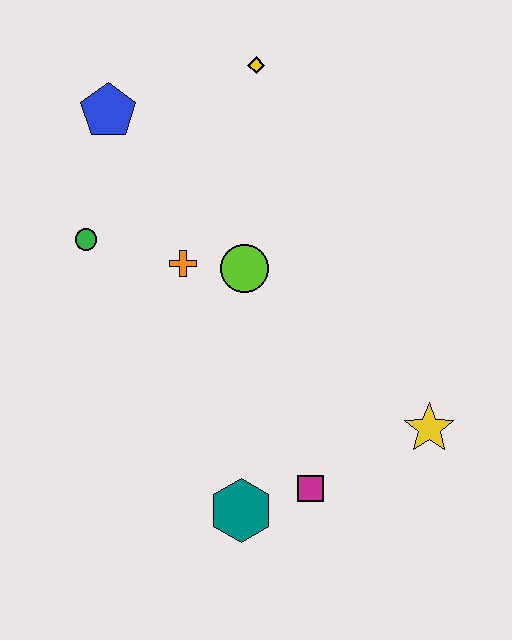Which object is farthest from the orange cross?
The yellow star is farthest from the orange cross.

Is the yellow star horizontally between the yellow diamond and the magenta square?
No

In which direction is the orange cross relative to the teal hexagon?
The orange cross is above the teal hexagon.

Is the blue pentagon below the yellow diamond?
Yes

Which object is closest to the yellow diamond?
The blue pentagon is closest to the yellow diamond.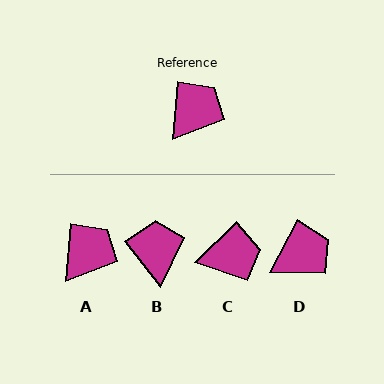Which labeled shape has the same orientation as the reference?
A.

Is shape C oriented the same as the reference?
No, it is off by about 40 degrees.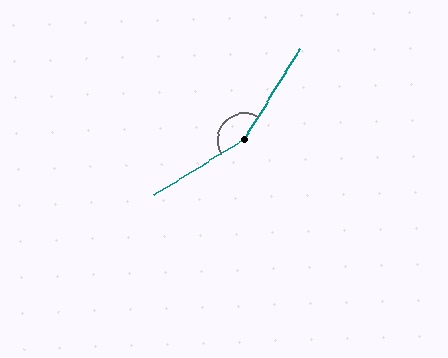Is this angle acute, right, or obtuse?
It is obtuse.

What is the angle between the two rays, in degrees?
Approximately 153 degrees.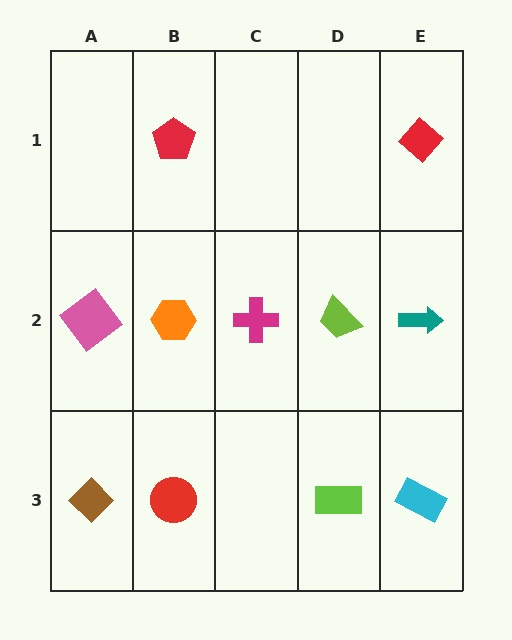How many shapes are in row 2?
5 shapes.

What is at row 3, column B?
A red circle.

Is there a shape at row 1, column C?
No, that cell is empty.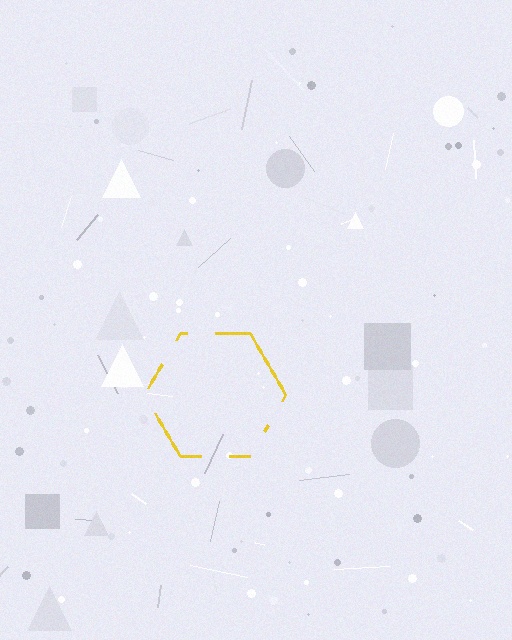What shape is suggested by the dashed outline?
The dashed outline suggests a hexagon.